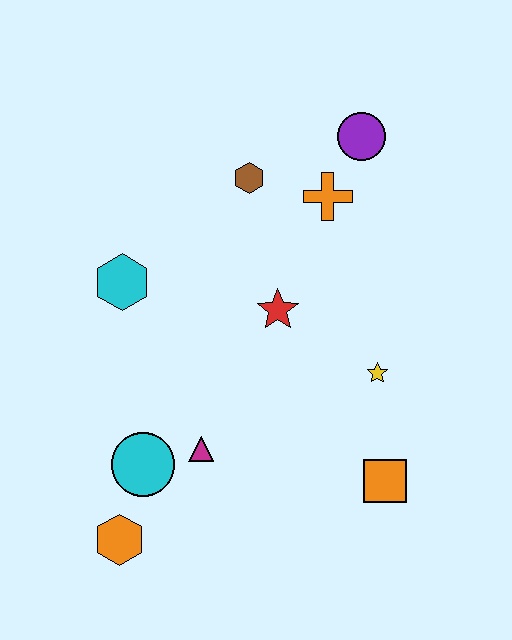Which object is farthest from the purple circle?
The orange hexagon is farthest from the purple circle.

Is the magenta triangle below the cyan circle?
No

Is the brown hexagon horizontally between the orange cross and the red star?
No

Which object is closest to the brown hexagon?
The orange cross is closest to the brown hexagon.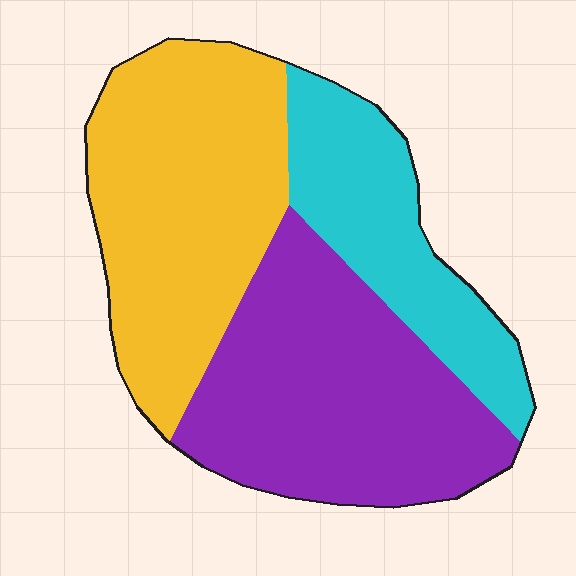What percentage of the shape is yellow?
Yellow covers roughly 40% of the shape.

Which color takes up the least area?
Cyan, at roughly 25%.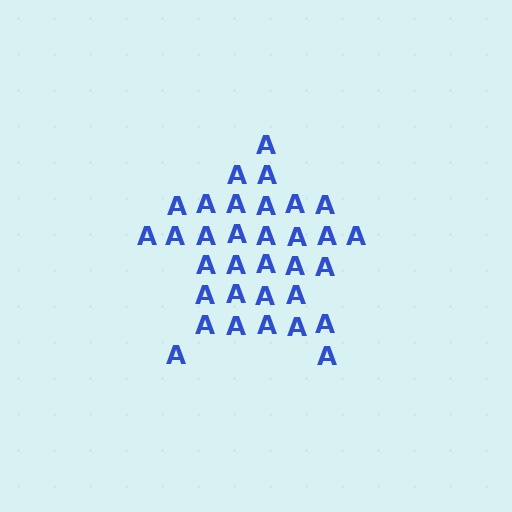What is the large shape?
The large shape is a star.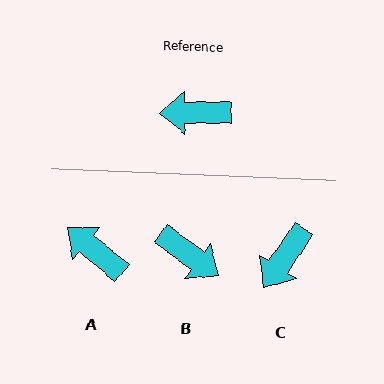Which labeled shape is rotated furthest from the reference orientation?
B, about 143 degrees away.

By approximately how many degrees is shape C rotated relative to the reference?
Approximately 56 degrees counter-clockwise.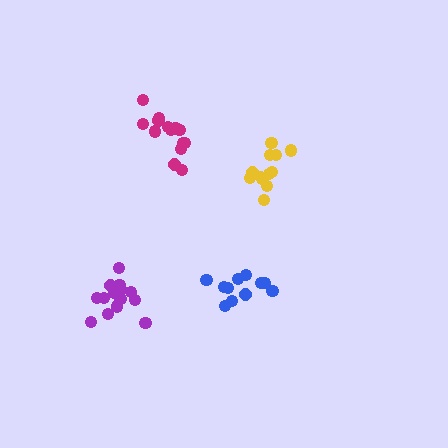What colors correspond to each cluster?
The clusters are colored: blue, yellow, purple, magenta.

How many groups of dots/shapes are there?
There are 4 groups.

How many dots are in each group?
Group 1: 11 dots, Group 2: 12 dots, Group 3: 14 dots, Group 4: 14 dots (51 total).